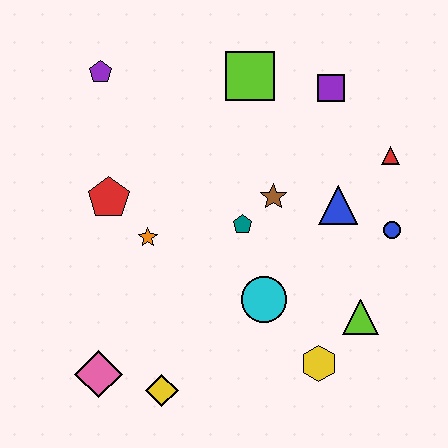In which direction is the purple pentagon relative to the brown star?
The purple pentagon is to the left of the brown star.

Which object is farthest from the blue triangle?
The pink diamond is farthest from the blue triangle.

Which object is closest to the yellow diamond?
The pink diamond is closest to the yellow diamond.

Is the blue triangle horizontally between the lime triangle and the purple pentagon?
Yes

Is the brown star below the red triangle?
Yes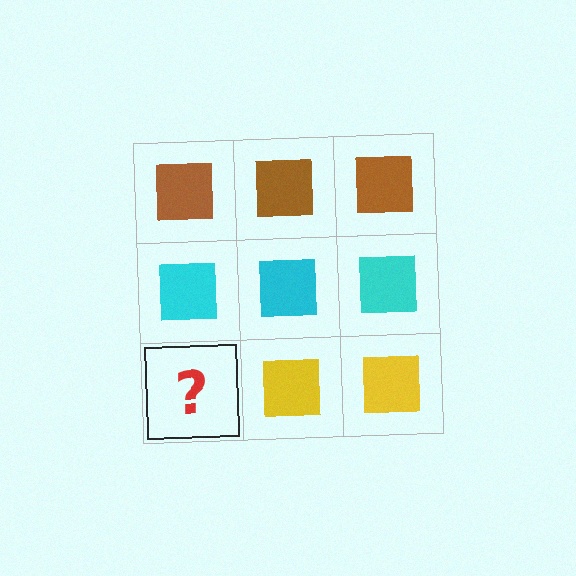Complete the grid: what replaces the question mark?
The question mark should be replaced with a yellow square.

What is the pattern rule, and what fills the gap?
The rule is that each row has a consistent color. The gap should be filled with a yellow square.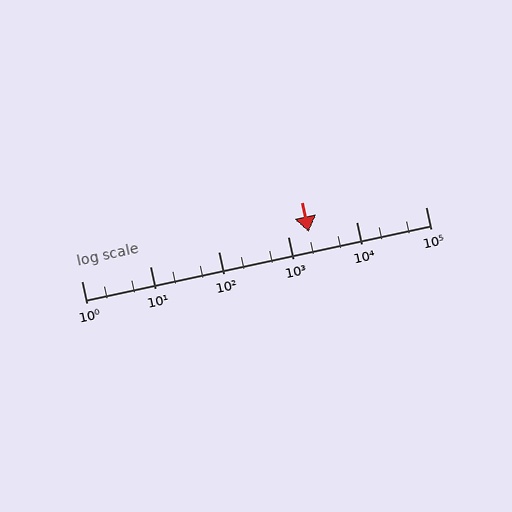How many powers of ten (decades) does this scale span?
The scale spans 5 decades, from 1 to 100000.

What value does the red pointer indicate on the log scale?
The pointer indicates approximately 2000.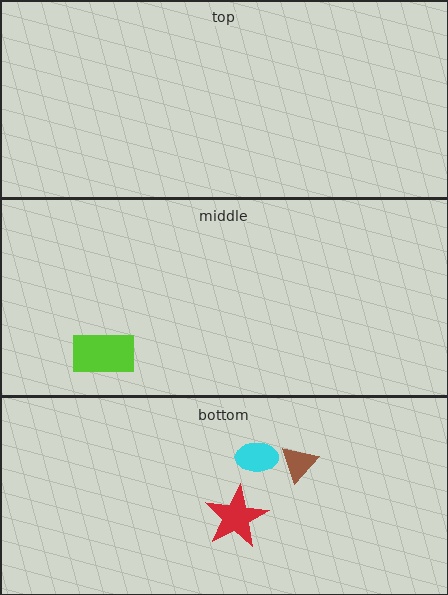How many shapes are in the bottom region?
3.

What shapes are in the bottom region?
The brown triangle, the red star, the cyan ellipse.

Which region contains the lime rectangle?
The middle region.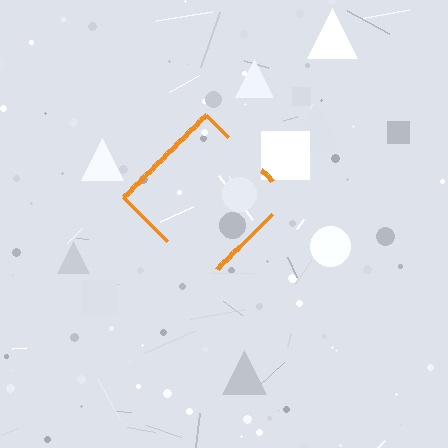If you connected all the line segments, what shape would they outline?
They would outline a diamond.